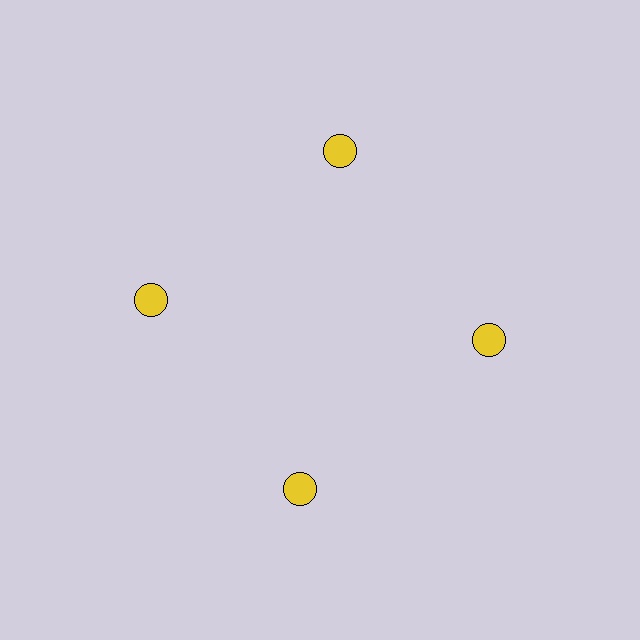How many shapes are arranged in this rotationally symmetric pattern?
There are 4 shapes, arranged in 4 groups of 1.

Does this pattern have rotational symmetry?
Yes, this pattern has 4-fold rotational symmetry. It looks the same after rotating 90 degrees around the center.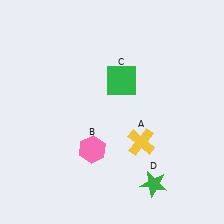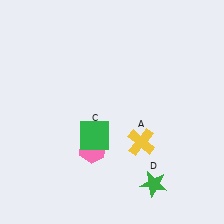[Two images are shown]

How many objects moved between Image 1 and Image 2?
1 object moved between the two images.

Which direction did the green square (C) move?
The green square (C) moved down.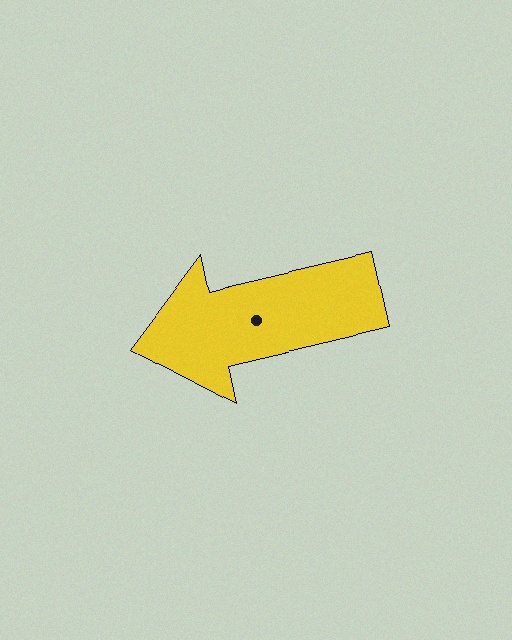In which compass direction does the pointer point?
West.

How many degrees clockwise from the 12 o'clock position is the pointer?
Approximately 257 degrees.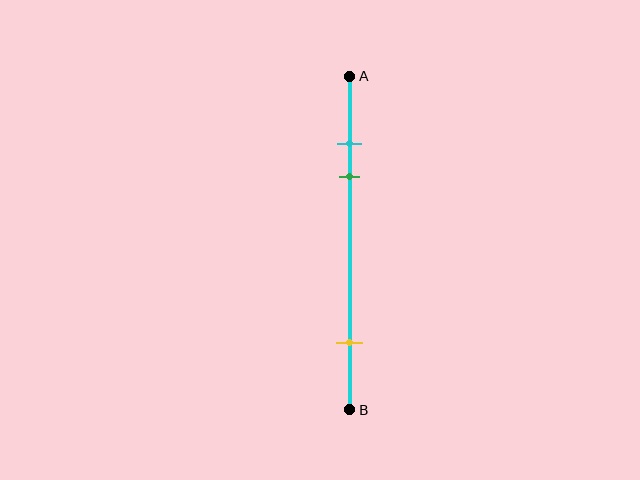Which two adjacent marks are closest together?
The cyan and green marks are the closest adjacent pair.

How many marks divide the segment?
There are 3 marks dividing the segment.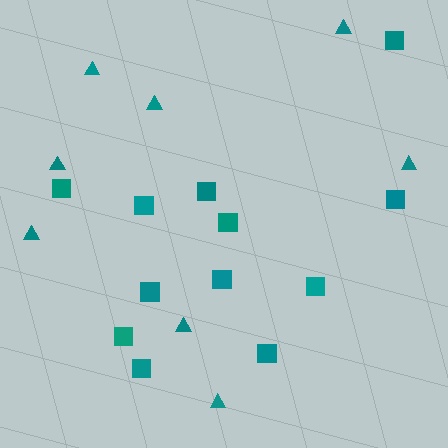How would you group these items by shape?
There are 2 groups: one group of squares (12) and one group of triangles (8).